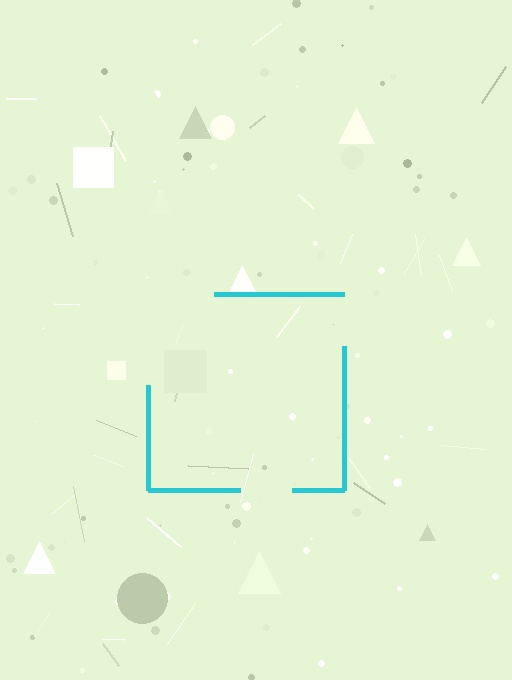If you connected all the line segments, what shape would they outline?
They would outline a square.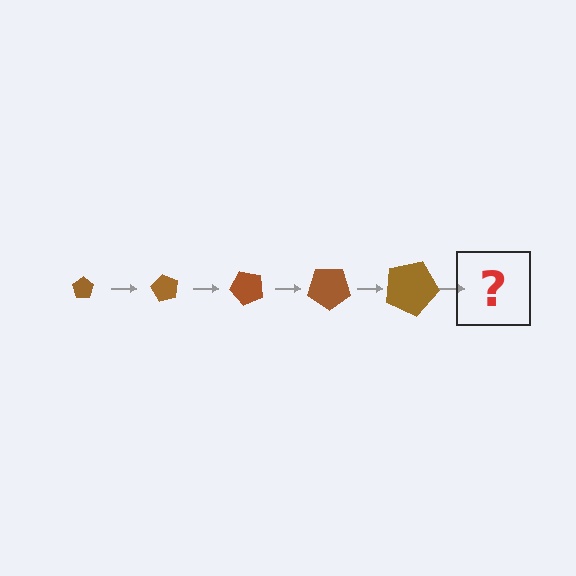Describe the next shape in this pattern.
It should be a pentagon, larger than the previous one and rotated 300 degrees from the start.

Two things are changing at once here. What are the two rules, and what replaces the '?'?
The two rules are that the pentagon grows larger each step and it rotates 60 degrees each step. The '?' should be a pentagon, larger than the previous one and rotated 300 degrees from the start.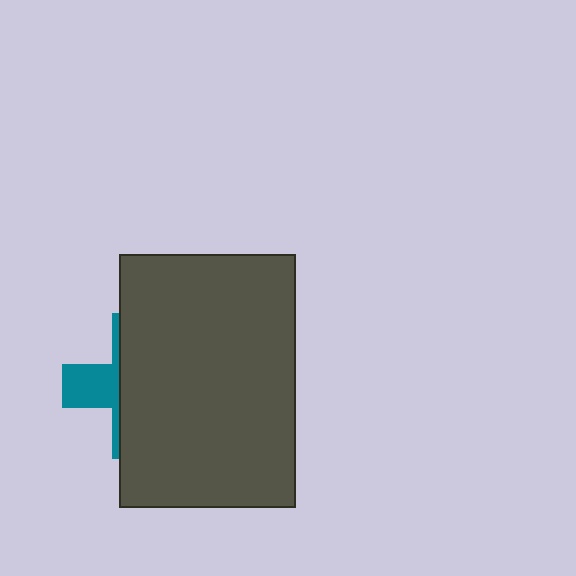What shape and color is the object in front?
The object in front is a dark gray rectangle.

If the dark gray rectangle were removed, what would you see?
You would see the complete teal cross.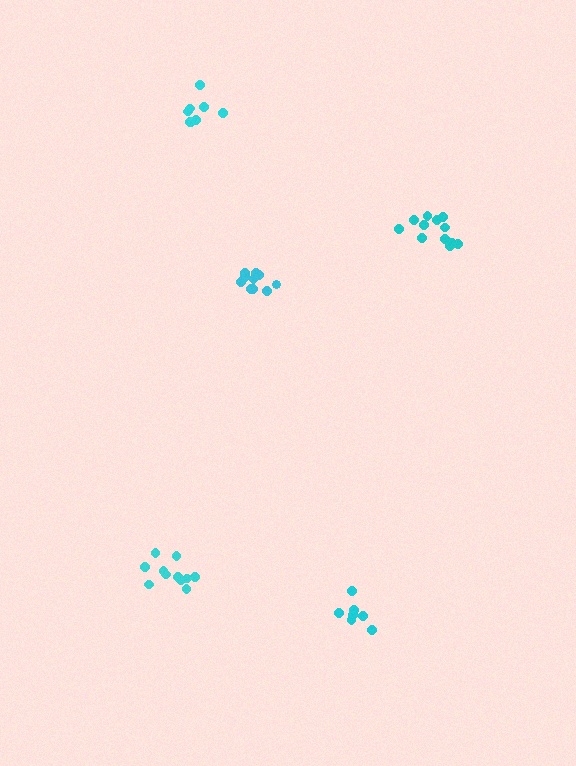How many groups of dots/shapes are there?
There are 5 groups.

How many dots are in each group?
Group 1: 12 dots, Group 2: 8 dots, Group 3: 11 dots, Group 4: 7 dots, Group 5: 10 dots (48 total).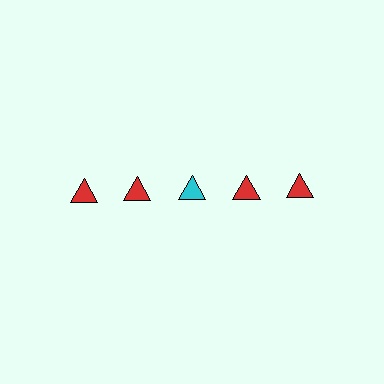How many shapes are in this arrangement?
There are 5 shapes arranged in a grid pattern.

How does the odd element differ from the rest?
It has a different color: cyan instead of red.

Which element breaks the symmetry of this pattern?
The cyan triangle in the top row, center column breaks the symmetry. All other shapes are red triangles.